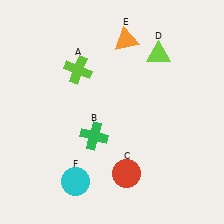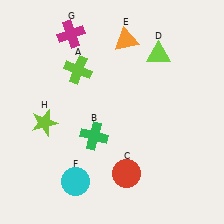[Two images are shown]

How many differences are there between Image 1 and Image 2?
There are 2 differences between the two images.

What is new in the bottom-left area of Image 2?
A lime star (H) was added in the bottom-left area of Image 2.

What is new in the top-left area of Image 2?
A magenta cross (G) was added in the top-left area of Image 2.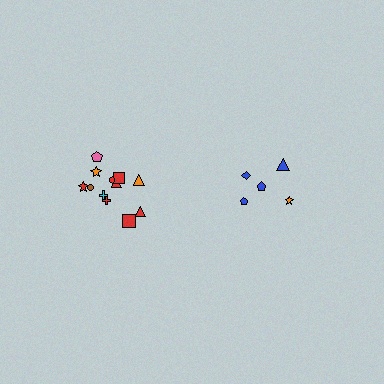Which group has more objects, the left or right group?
The left group.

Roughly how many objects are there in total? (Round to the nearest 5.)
Roughly 15 objects in total.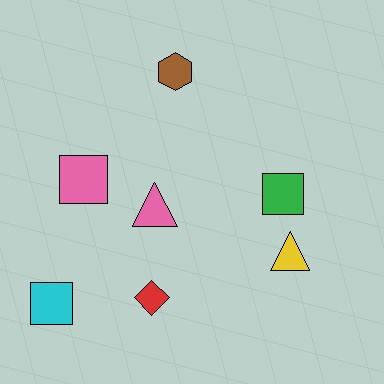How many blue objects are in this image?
There are no blue objects.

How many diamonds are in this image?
There is 1 diamond.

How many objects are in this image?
There are 7 objects.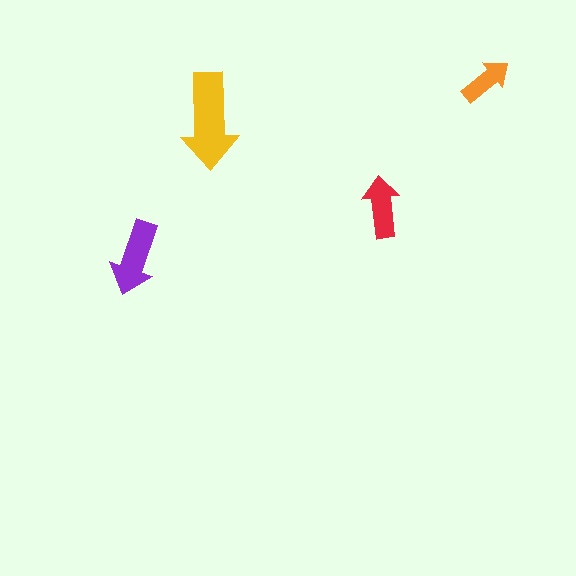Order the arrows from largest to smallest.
the yellow one, the purple one, the red one, the orange one.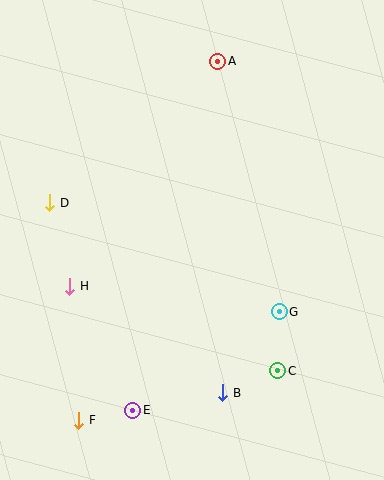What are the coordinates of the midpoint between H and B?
The midpoint between H and B is at (146, 340).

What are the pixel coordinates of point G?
Point G is at (279, 312).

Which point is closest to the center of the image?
Point G at (279, 312) is closest to the center.